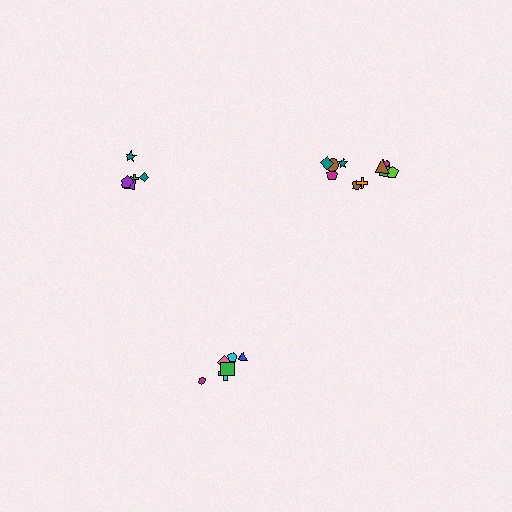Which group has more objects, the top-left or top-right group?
The top-right group.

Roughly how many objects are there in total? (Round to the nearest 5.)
Roughly 20 objects in total.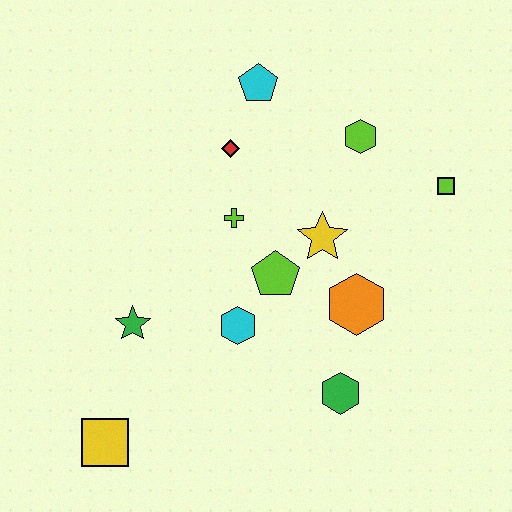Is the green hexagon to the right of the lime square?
No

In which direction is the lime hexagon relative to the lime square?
The lime hexagon is to the left of the lime square.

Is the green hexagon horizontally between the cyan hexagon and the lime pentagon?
No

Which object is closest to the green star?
The cyan hexagon is closest to the green star.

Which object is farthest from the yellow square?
The lime square is farthest from the yellow square.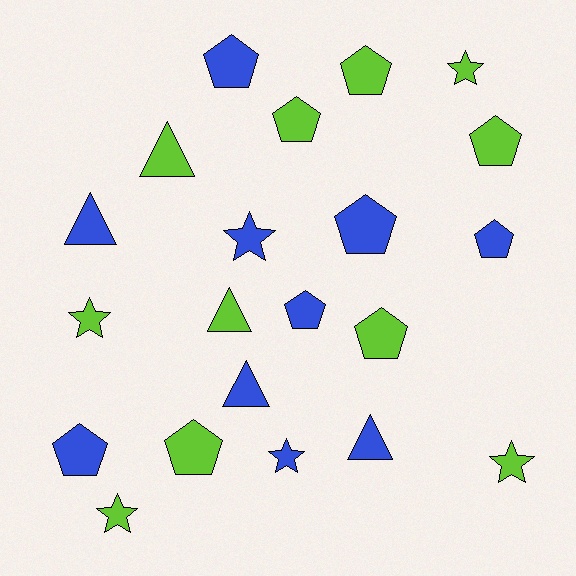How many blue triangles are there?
There are 3 blue triangles.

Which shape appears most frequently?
Pentagon, with 10 objects.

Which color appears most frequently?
Lime, with 11 objects.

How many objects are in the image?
There are 21 objects.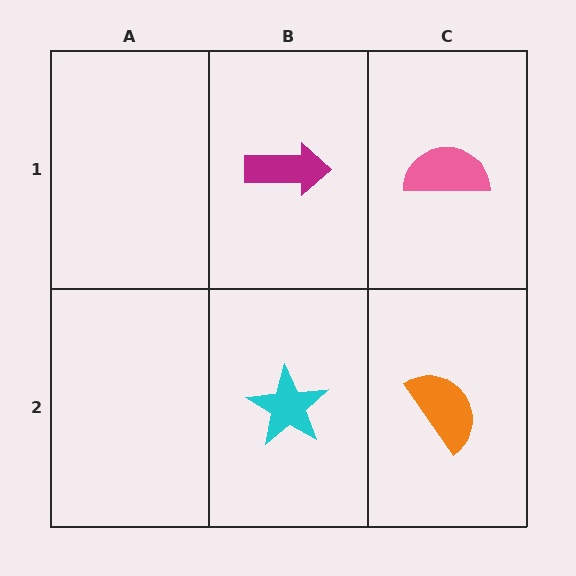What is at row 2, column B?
A cyan star.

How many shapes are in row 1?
2 shapes.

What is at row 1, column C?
A pink semicircle.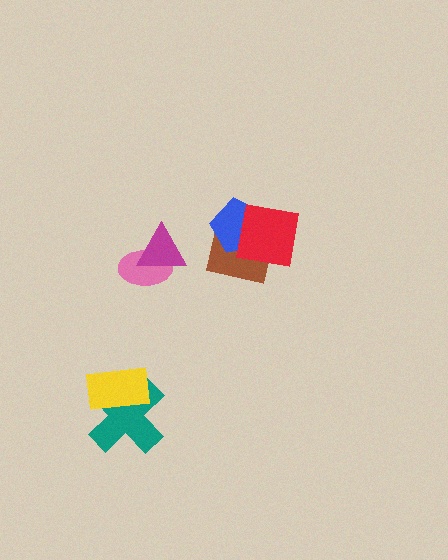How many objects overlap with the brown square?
2 objects overlap with the brown square.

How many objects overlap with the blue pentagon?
2 objects overlap with the blue pentagon.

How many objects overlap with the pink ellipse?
1 object overlaps with the pink ellipse.